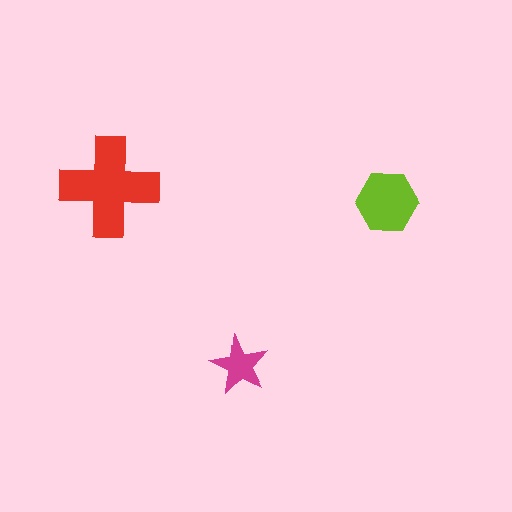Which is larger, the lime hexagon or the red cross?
The red cross.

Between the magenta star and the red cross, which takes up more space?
The red cross.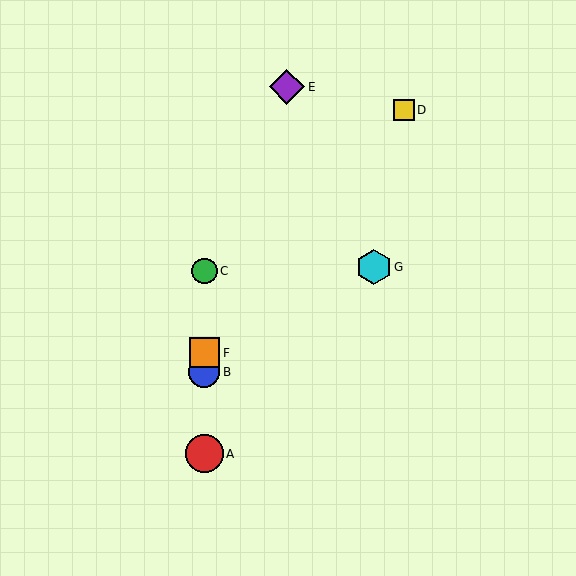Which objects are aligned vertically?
Objects A, B, C, F are aligned vertically.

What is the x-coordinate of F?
Object F is at x≈204.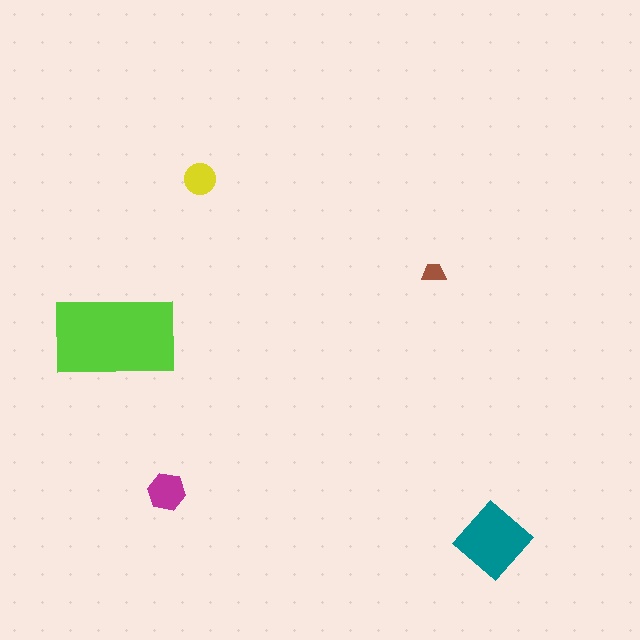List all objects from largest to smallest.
The lime rectangle, the teal diamond, the magenta hexagon, the yellow circle, the brown trapezoid.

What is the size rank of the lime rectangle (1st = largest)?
1st.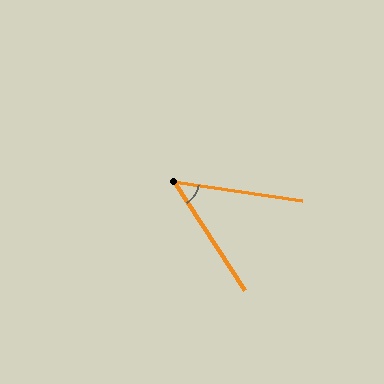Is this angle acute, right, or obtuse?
It is acute.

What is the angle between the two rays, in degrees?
Approximately 48 degrees.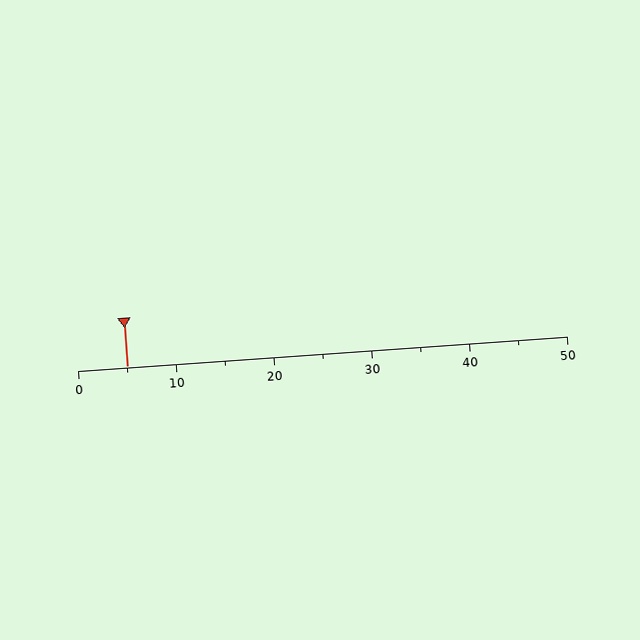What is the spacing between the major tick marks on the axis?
The major ticks are spaced 10 apart.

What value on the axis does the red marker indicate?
The marker indicates approximately 5.